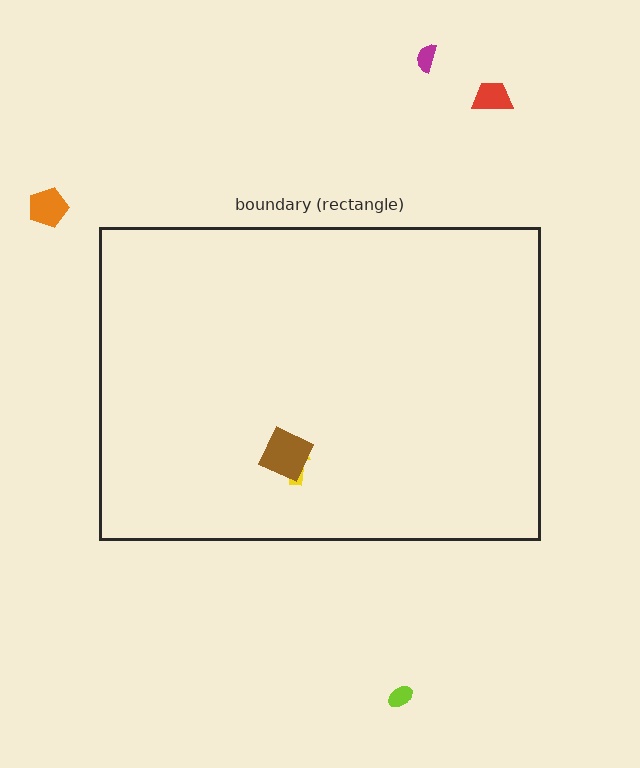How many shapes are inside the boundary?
2 inside, 4 outside.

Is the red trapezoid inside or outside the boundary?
Outside.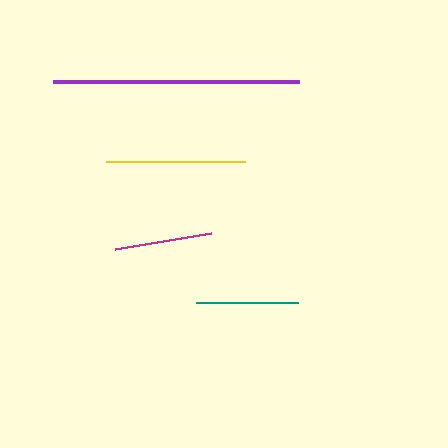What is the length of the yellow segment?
The yellow segment is approximately 139 pixels long.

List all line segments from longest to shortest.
From longest to shortest: purple, yellow, teal, magenta.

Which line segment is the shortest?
The magenta line is the shortest at approximately 97 pixels.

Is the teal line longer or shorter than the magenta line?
The teal line is longer than the magenta line.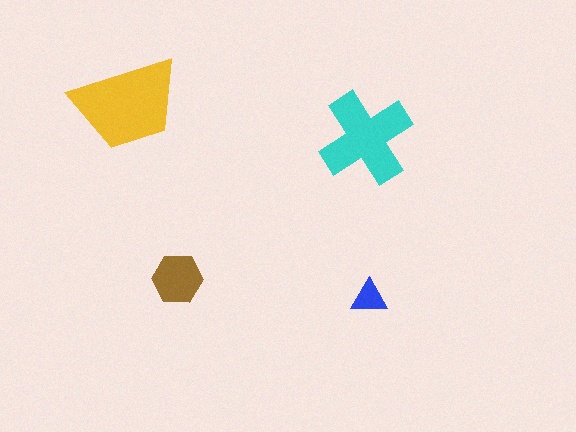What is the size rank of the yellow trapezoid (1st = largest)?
1st.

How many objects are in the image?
There are 4 objects in the image.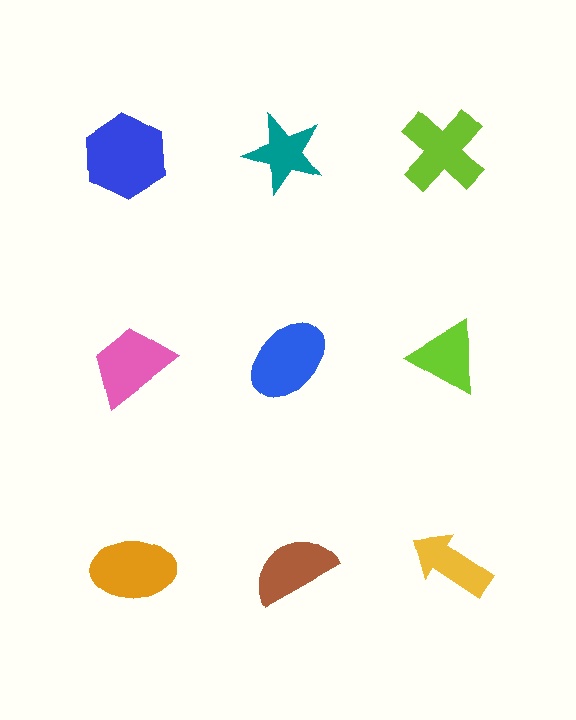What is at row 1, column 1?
A blue hexagon.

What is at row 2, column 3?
A lime triangle.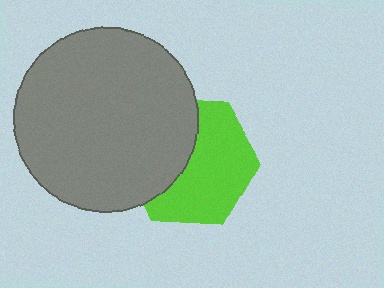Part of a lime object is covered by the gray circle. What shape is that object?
It is a hexagon.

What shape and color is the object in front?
The object in front is a gray circle.